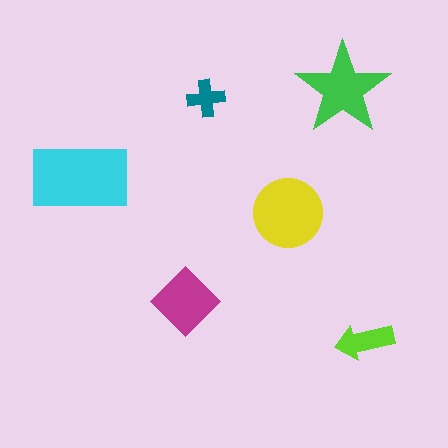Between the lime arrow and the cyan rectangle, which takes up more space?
The cyan rectangle.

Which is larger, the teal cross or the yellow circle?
The yellow circle.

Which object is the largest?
The cyan rectangle.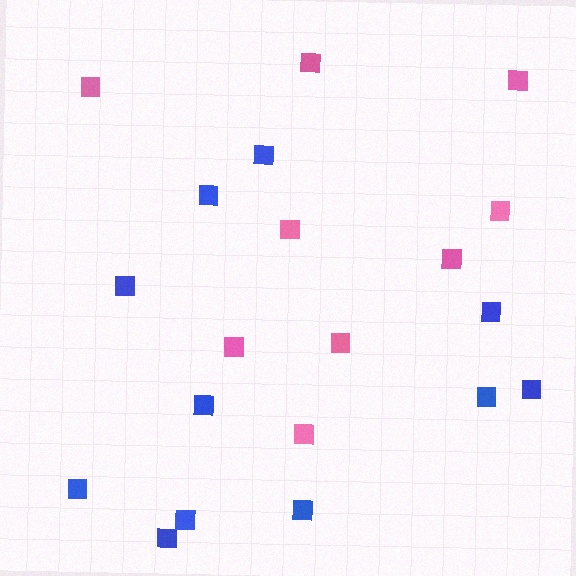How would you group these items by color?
There are 2 groups: one group of pink squares (9) and one group of blue squares (11).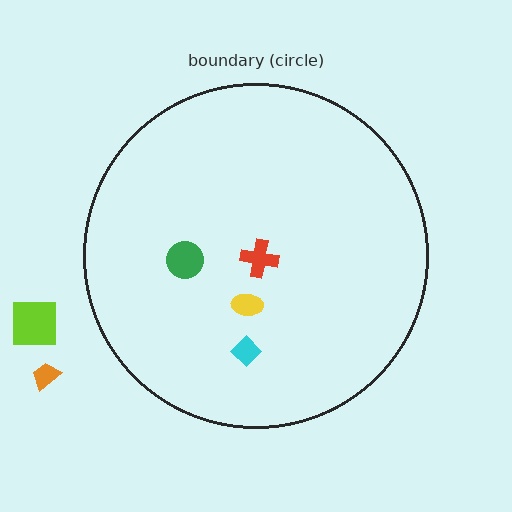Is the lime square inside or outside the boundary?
Outside.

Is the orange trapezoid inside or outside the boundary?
Outside.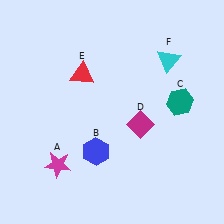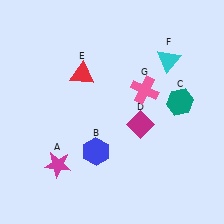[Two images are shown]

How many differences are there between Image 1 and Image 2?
There is 1 difference between the two images.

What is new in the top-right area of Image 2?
A pink cross (G) was added in the top-right area of Image 2.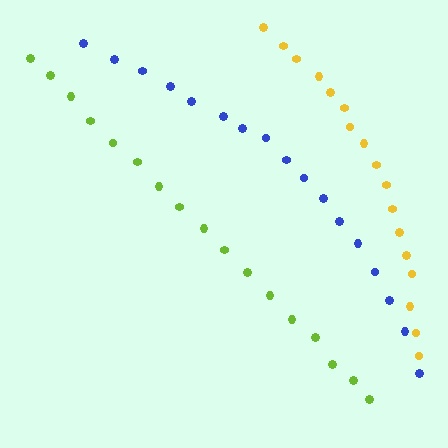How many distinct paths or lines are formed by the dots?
There are 3 distinct paths.